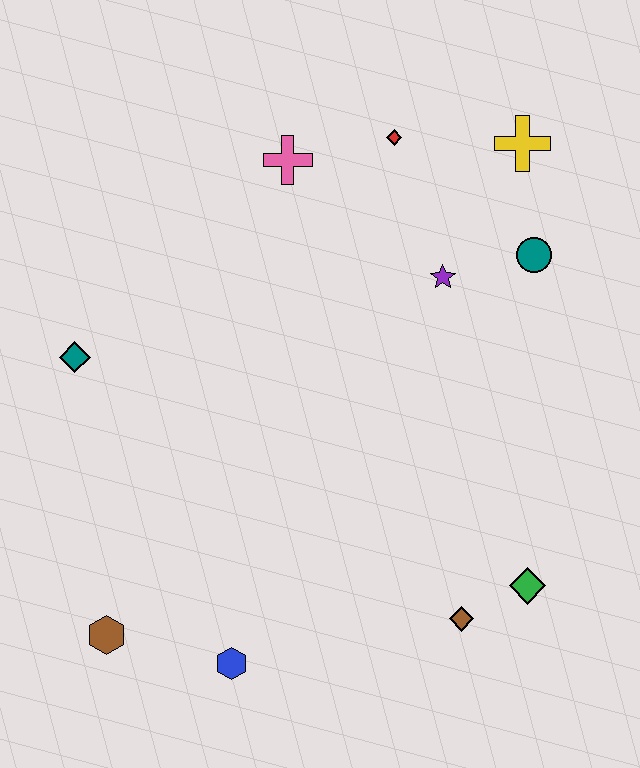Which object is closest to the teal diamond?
The brown hexagon is closest to the teal diamond.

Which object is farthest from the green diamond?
The teal diamond is farthest from the green diamond.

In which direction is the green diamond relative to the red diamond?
The green diamond is below the red diamond.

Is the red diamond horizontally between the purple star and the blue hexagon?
Yes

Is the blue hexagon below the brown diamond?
Yes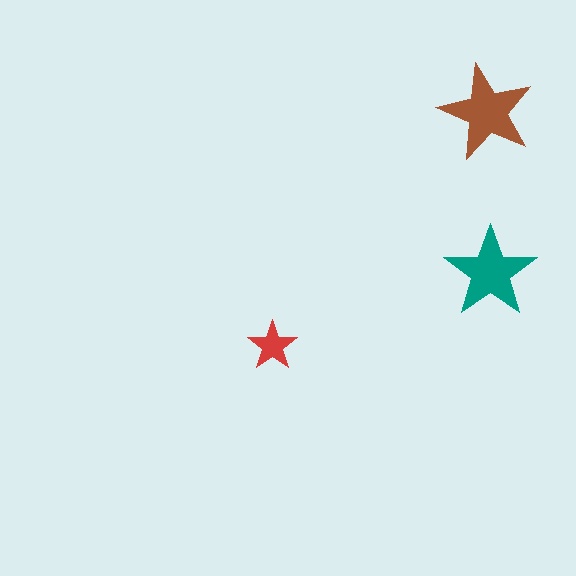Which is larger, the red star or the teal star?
The teal one.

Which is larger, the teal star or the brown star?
The brown one.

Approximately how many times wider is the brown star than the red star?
About 2 times wider.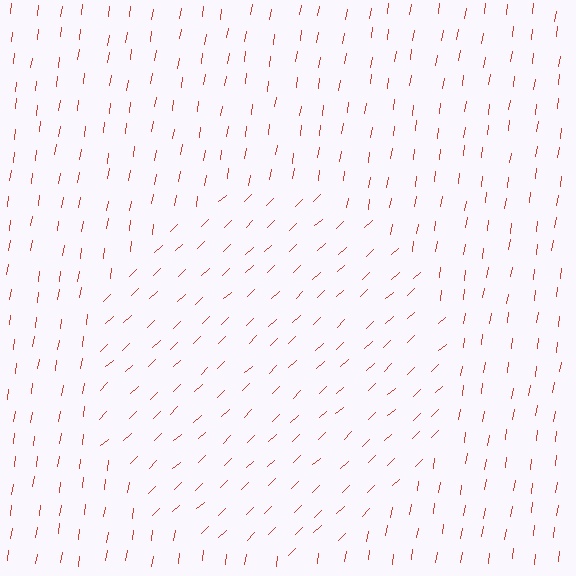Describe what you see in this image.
The image is filled with small red line segments. A circle region in the image has lines oriented differently from the surrounding lines, creating a visible texture boundary.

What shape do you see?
I see a circle.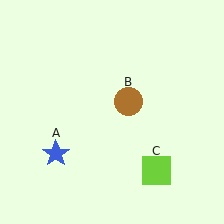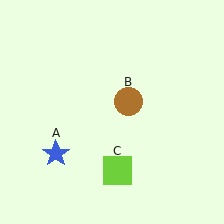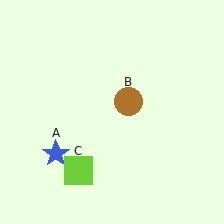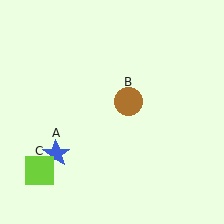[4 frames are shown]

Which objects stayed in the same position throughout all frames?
Blue star (object A) and brown circle (object B) remained stationary.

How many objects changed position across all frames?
1 object changed position: lime square (object C).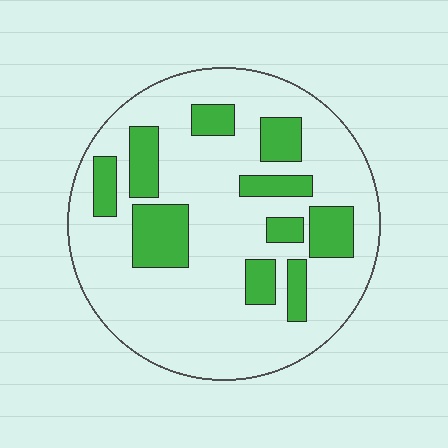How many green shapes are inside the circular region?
10.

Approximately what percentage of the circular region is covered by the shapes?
Approximately 25%.